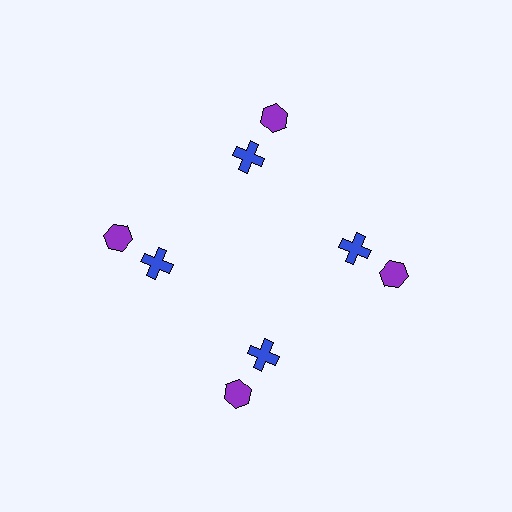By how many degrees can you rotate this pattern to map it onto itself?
The pattern maps onto itself every 90 degrees of rotation.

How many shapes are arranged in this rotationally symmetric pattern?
There are 8 shapes, arranged in 4 groups of 2.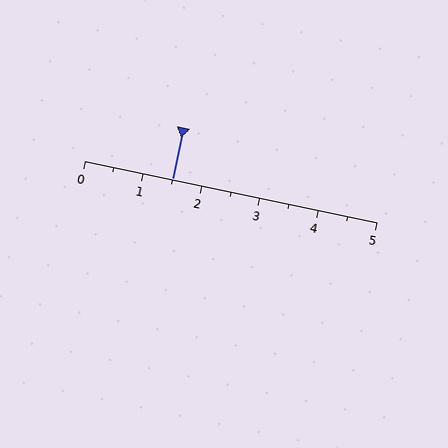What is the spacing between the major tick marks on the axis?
The major ticks are spaced 1 apart.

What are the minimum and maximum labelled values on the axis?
The axis runs from 0 to 5.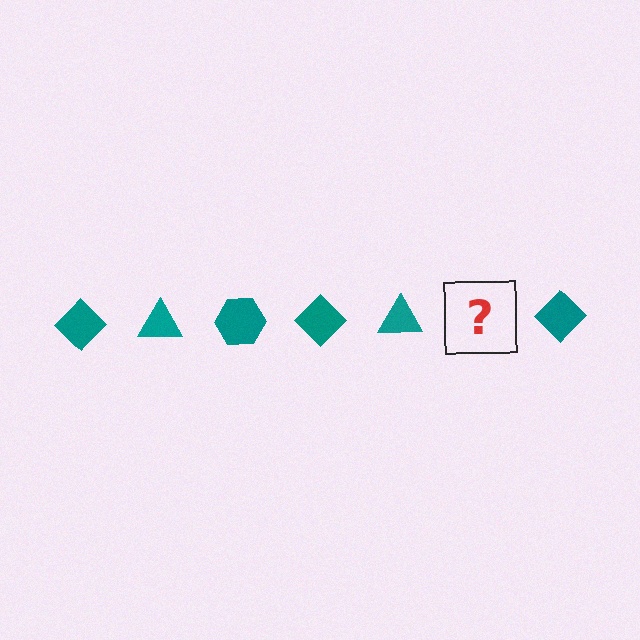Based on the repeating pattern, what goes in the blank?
The blank should be a teal hexagon.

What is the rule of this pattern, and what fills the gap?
The rule is that the pattern cycles through diamond, triangle, hexagon shapes in teal. The gap should be filled with a teal hexagon.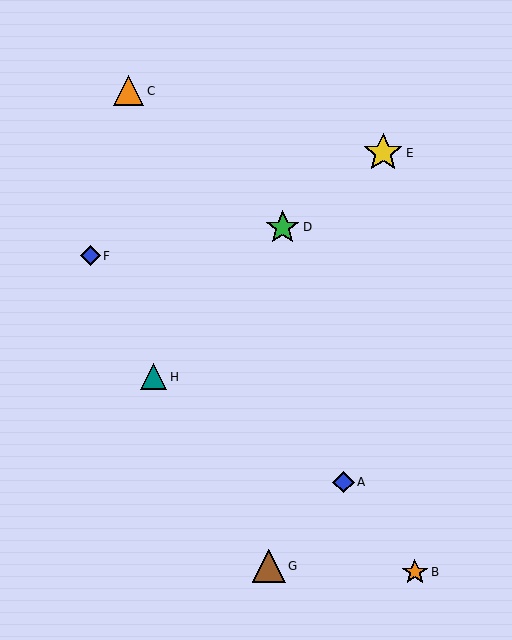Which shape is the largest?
The yellow star (labeled E) is the largest.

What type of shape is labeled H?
Shape H is a teal triangle.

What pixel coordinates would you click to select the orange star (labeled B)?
Click at (415, 572) to select the orange star B.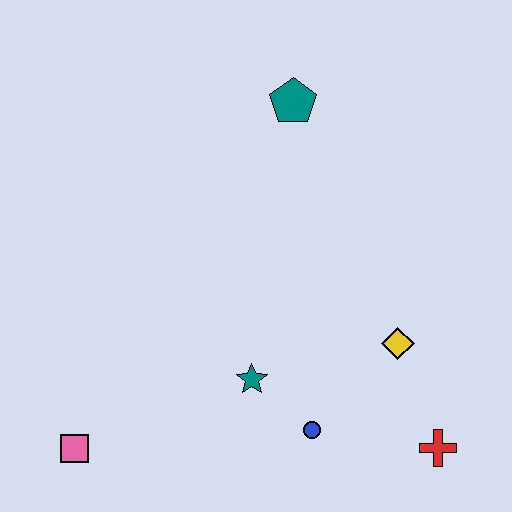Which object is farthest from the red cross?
The teal pentagon is farthest from the red cross.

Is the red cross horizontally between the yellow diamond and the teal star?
No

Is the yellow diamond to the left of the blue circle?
No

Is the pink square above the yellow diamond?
No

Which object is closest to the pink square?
The teal star is closest to the pink square.